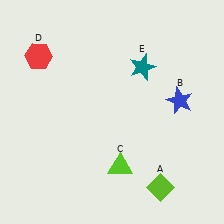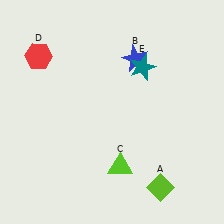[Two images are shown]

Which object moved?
The blue star (B) moved left.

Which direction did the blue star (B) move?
The blue star (B) moved left.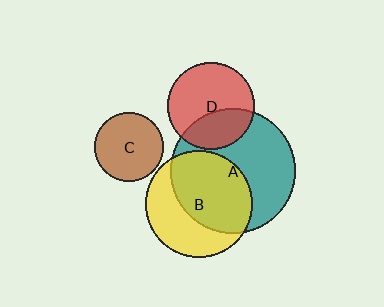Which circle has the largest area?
Circle A (teal).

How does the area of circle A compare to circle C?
Approximately 3.3 times.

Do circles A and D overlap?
Yes.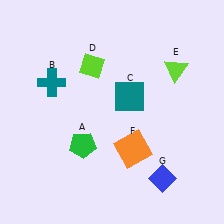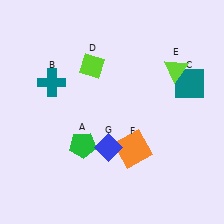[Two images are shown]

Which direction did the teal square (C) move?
The teal square (C) moved right.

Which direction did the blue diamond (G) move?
The blue diamond (G) moved left.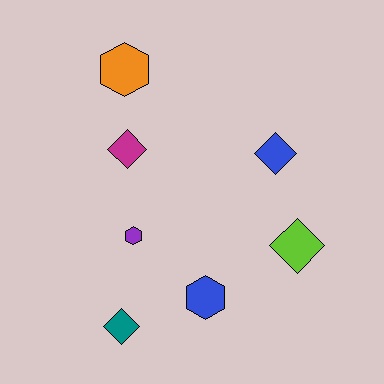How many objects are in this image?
There are 7 objects.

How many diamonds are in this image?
There are 4 diamonds.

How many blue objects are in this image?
There are 2 blue objects.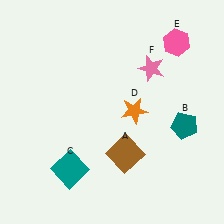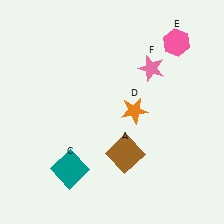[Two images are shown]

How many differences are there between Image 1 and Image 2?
There is 1 difference between the two images.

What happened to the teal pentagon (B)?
The teal pentagon (B) was removed in Image 2. It was in the bottom-right area of Image 1.